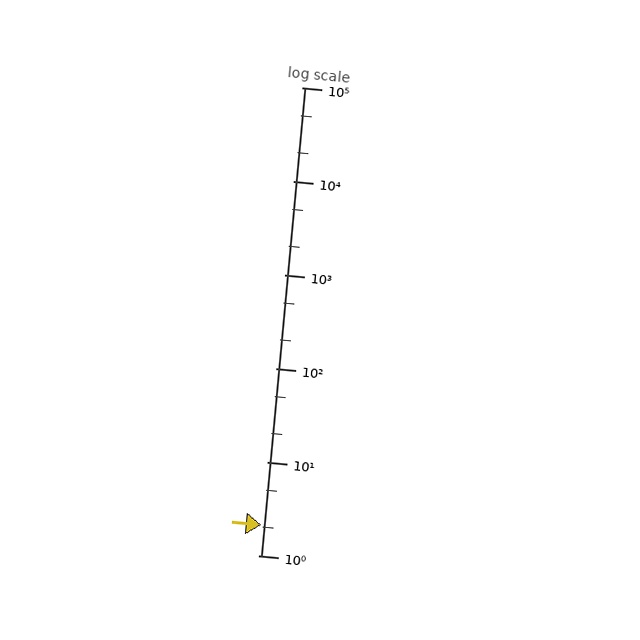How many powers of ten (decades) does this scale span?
The scale spans 5 decades, from 1 to 100000.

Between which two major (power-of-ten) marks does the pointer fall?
The pointer is between 1 and 10.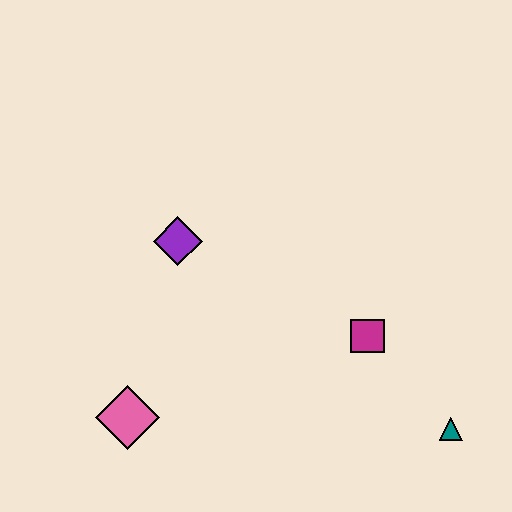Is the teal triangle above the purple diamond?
No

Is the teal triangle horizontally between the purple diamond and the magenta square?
No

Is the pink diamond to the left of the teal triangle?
Yes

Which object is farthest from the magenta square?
The pink diamond is farthest from the magenta square.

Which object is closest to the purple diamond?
The pink diamond is closest to the purple diamond.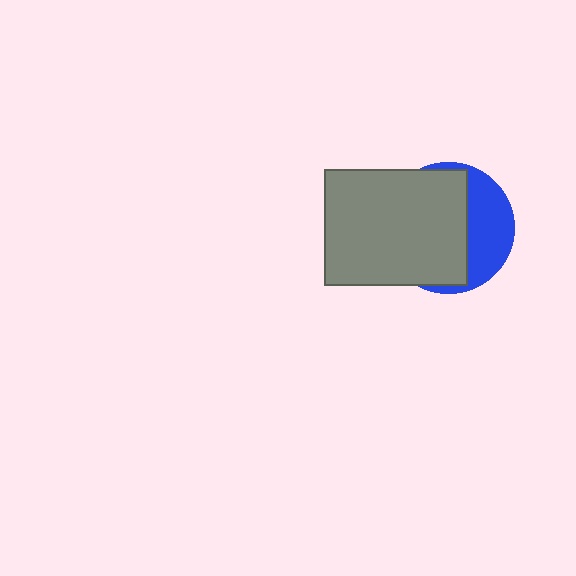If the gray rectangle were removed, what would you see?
You would see the complete blue circle.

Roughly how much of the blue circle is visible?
A small part of it is visible (roughly 37%).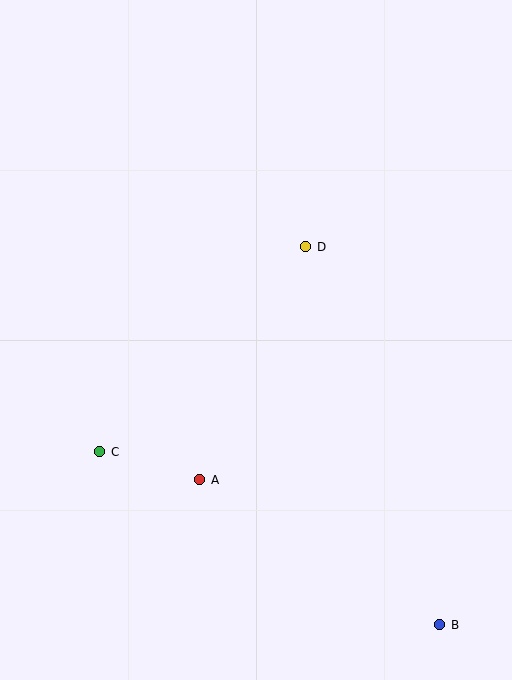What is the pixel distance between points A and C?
The distance between A and C is 104 pixels.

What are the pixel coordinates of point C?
Point C is at (100, 452).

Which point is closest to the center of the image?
Point D at (306, 247) is closest to the center.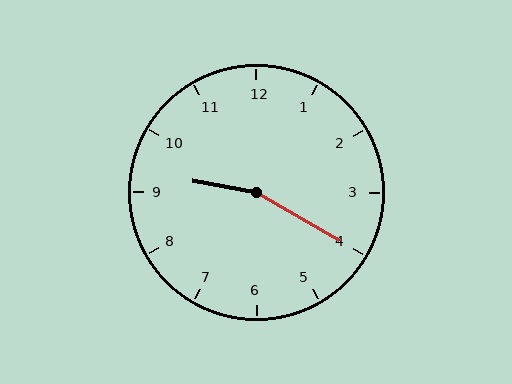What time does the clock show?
9:20.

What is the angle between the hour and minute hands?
Approximately 160 degrees.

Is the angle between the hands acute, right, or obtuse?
It is obtuse.